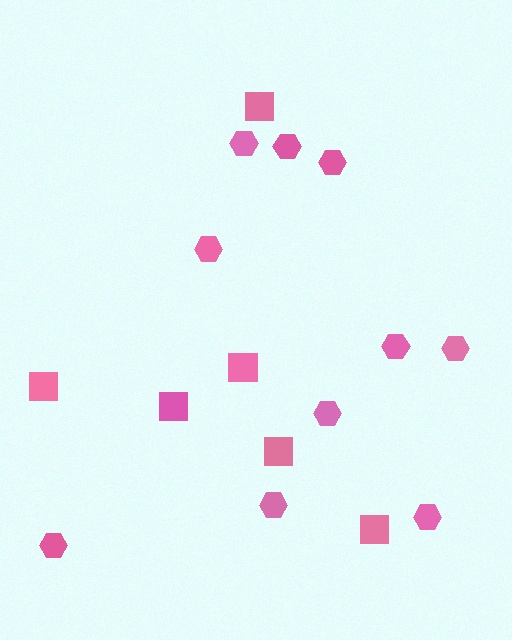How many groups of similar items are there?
There are 2 groups: one group of squares (6) and one group of hexagons (10).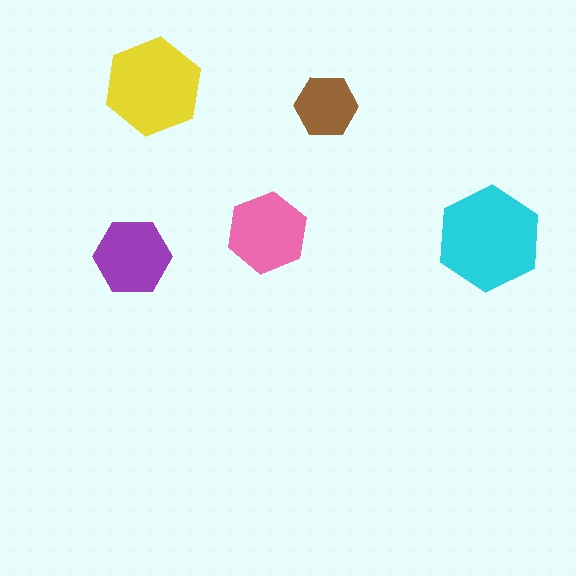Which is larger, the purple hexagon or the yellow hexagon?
The yellow one.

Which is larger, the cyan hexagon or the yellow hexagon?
The cyan one.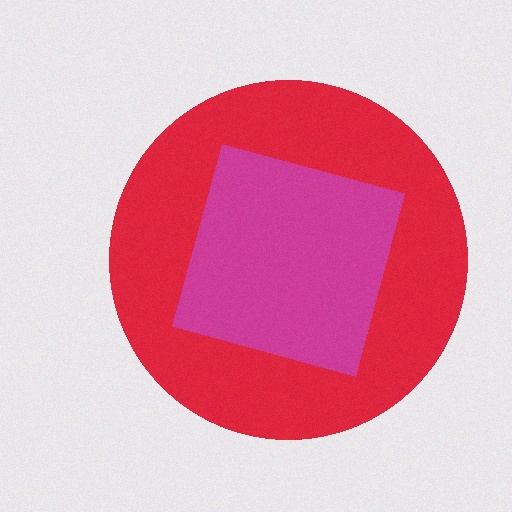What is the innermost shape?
The magenta diamond.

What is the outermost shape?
The red circle.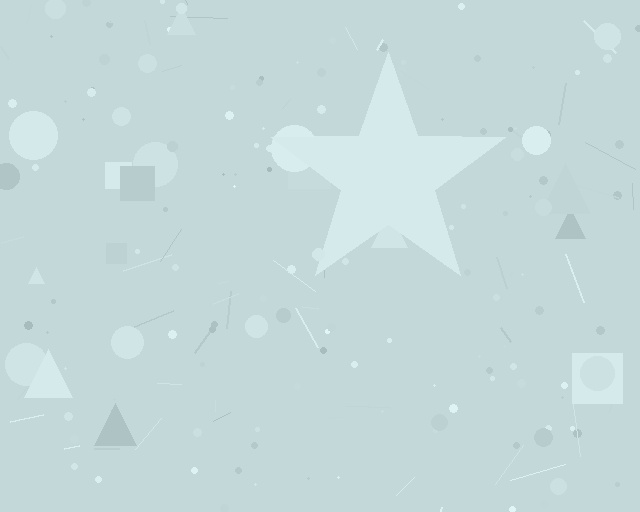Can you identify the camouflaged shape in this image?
The camouflaged shape is a star.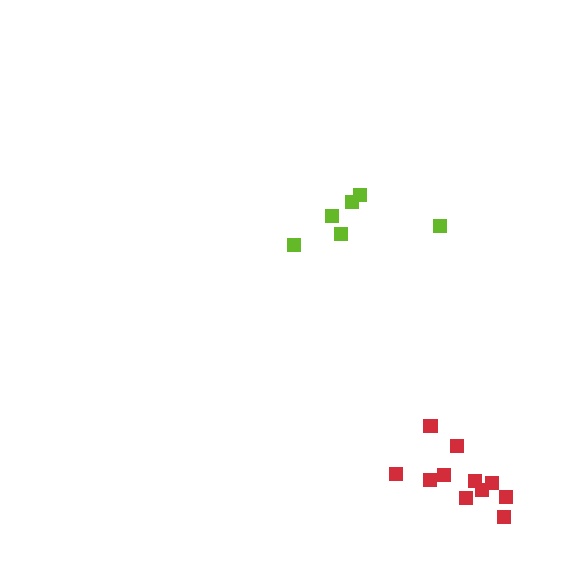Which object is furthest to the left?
The lime cluster is leftmost.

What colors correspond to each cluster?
The clusters are colored: lime, red.